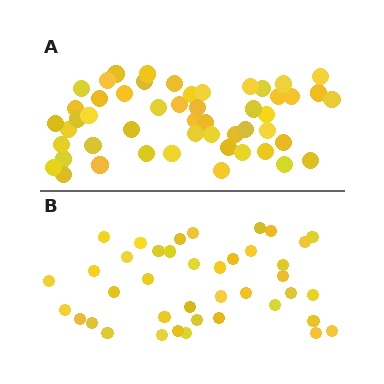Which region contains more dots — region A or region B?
Region A (the top region) has more dots.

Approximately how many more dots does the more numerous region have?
Region A has roughly 12 or so more dots than region B.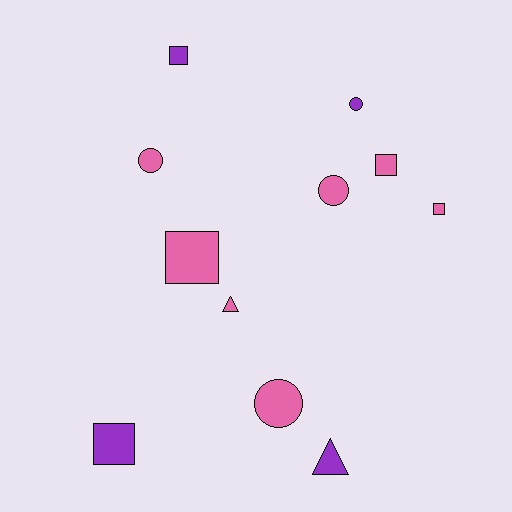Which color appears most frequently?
Pink, with 7 objects.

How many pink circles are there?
There are 3 pink circles.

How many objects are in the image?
There are 11 objects.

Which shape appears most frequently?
Square, with 5 objects.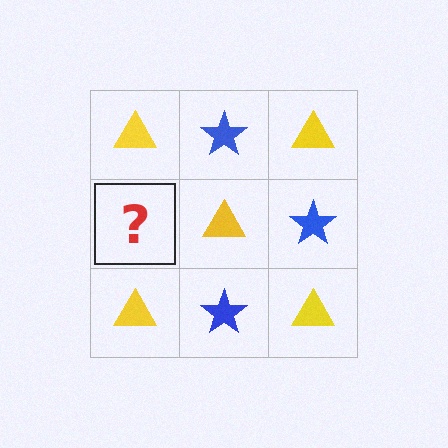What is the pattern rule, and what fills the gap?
The rule is that it alternates yellow triangle and blue star in a checkerboard pattern. The gap should be filled with a blue star.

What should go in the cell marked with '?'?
The missing cell should contain a blue star.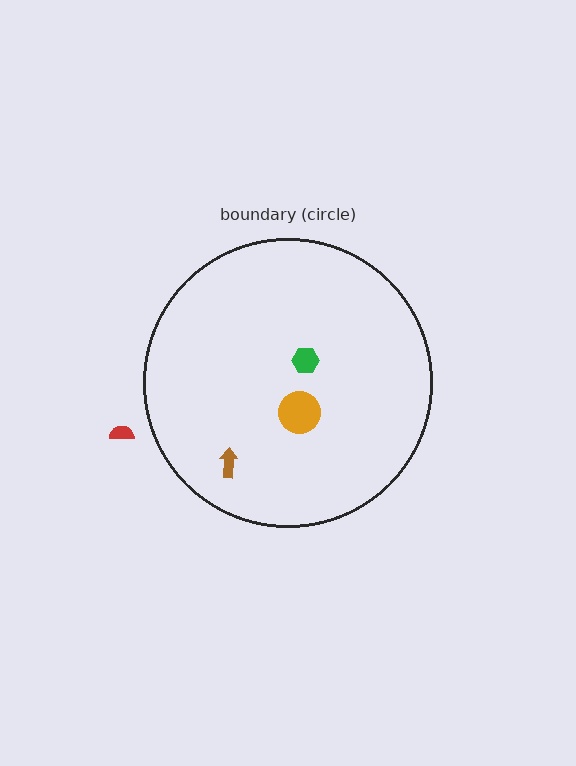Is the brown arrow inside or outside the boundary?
Inside.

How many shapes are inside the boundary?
3 inside, 1 outside.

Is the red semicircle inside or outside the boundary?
Outside.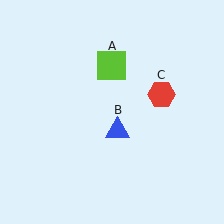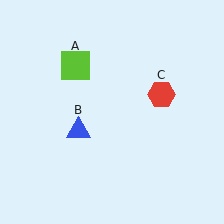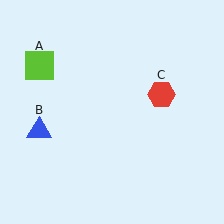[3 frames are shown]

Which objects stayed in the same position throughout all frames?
Red hexagon (object C) remained stationary.